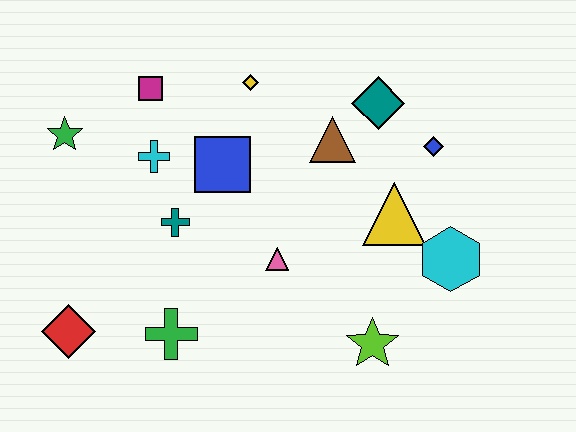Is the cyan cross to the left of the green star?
No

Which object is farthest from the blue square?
The cyan hexagon is farthest from the blue square.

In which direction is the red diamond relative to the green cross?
The red diamond is to the left of the green cross.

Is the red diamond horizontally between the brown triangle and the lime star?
No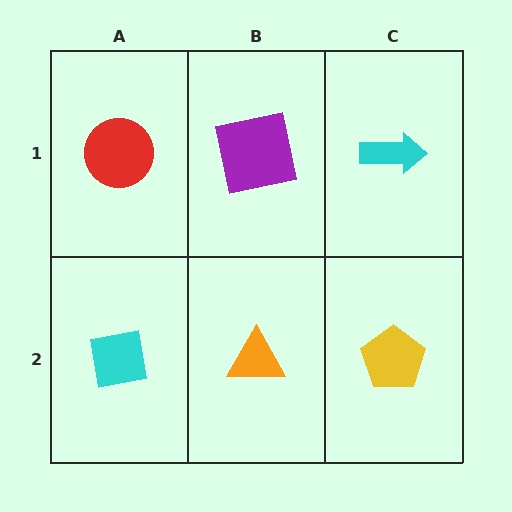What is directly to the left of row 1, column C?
A purple square.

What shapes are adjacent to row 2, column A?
A red circle (row 1, column A), an orange triangle (row 2, column B).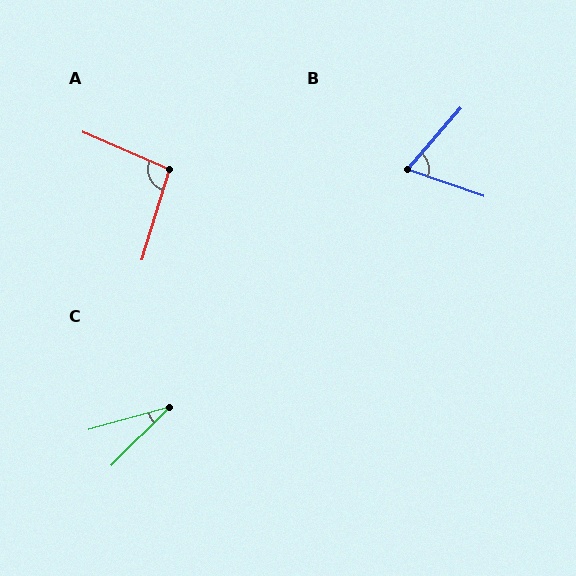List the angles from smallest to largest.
C (29°), B (68°), A (97°).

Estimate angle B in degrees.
Approximately 68 degrees.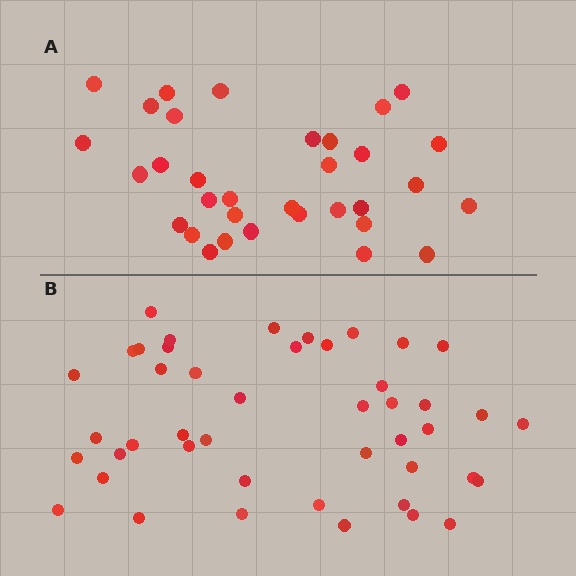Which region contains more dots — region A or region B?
Region B (the bottom region) has more dots.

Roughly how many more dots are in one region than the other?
Region B has roughly 12 or so more dots than region A.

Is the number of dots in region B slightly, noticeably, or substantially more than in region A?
Region B has noticeably more, but not dramatically so. The ratio is roughly 1.4 to 1.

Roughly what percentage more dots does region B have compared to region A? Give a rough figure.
About 35% more.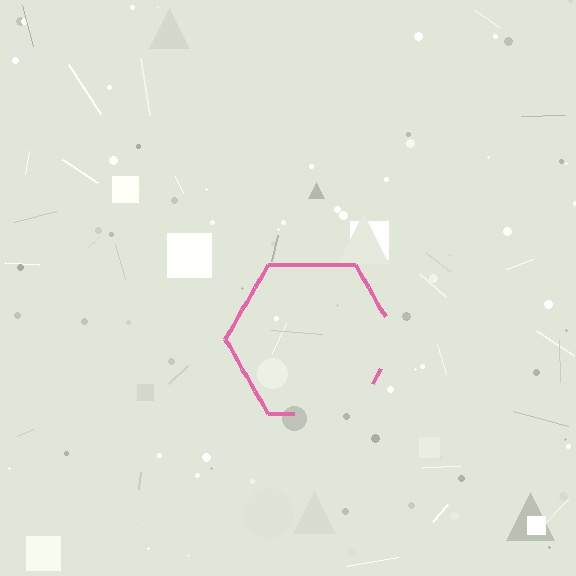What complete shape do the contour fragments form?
The contour fragments form a hexagon.